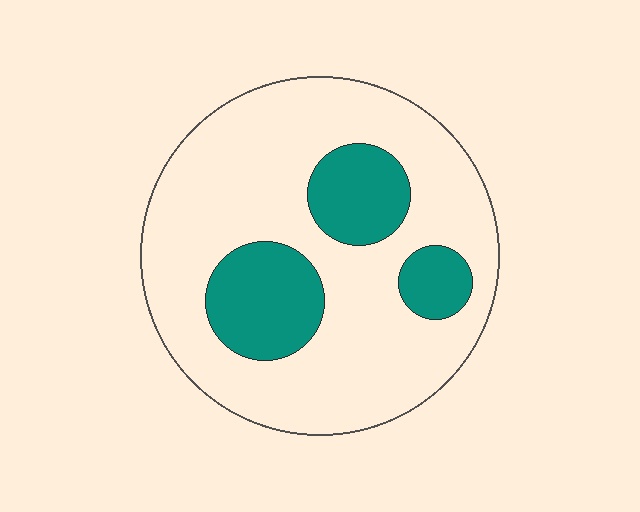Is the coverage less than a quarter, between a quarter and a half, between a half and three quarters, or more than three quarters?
Less than a quarter.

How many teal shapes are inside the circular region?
3.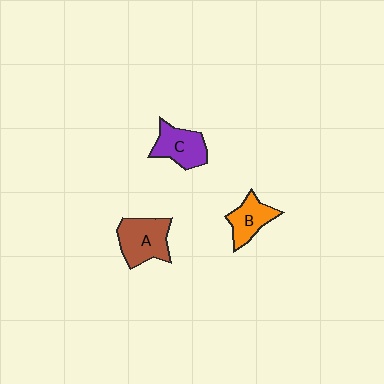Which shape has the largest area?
Shape A (brown).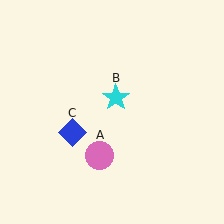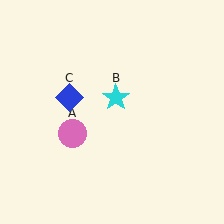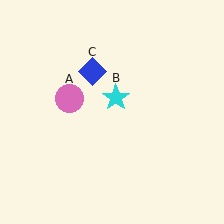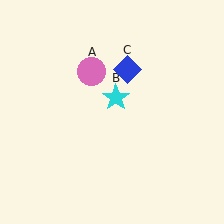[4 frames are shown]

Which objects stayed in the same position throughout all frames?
Cyan star (object B) remained stationary.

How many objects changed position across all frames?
2 objects changed position: pink circle (object A), blue diamond (object C).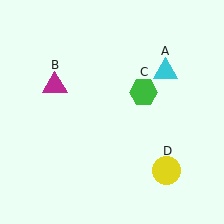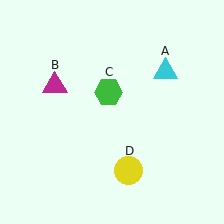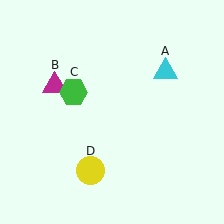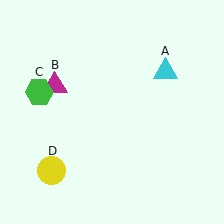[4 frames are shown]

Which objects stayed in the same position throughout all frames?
Cyan triangle (object A) and magenta triangle (object B) remained stationary.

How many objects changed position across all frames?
2 objects changed position: green hexagon (object C), yellow circle (object D).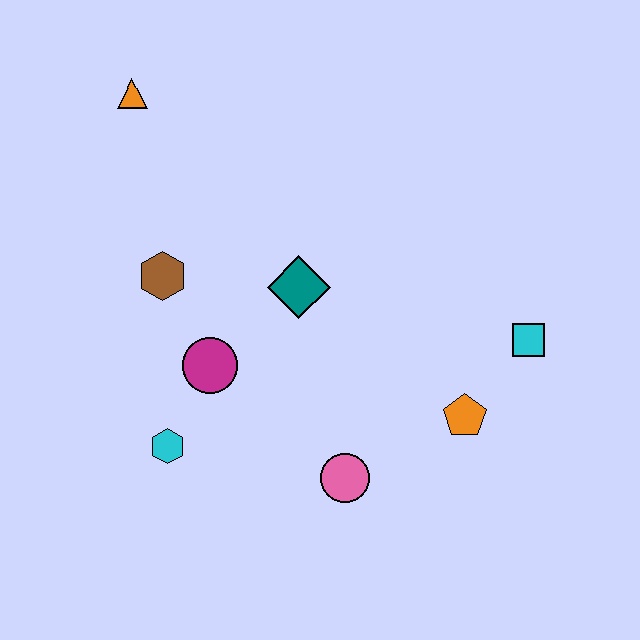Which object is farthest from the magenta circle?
The cyan square is farthest from the magenta circle.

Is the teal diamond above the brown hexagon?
No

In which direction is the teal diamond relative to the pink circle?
The teal diamond is above the pink circle.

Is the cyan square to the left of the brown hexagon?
No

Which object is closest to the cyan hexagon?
The magenta circle is closest to the cyan hexagon.